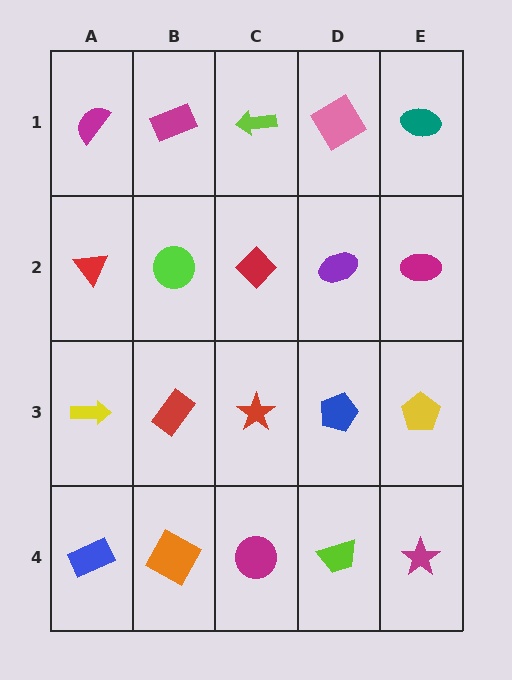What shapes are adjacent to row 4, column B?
A red rectangle (row 3, column B), a blue rectangle (row 4, column A), a magenta circle (row 4, column C).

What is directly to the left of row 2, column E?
A purple ellipse.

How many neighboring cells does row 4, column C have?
3.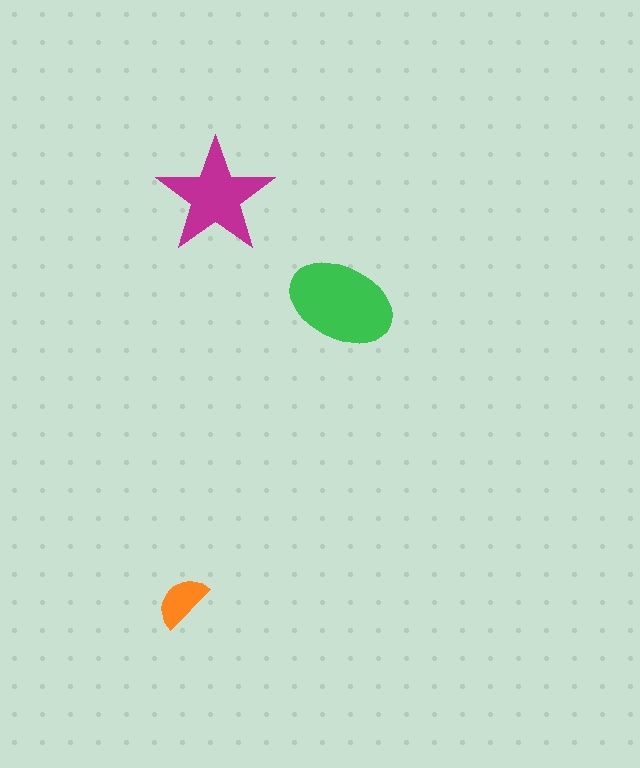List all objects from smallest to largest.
The orange semicircle, the magenta star, the green ellipse.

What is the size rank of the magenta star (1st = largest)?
2nd.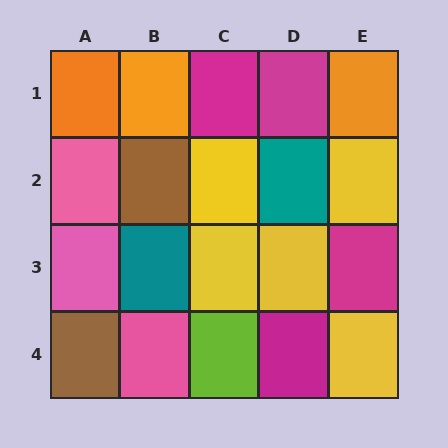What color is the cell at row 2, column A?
Pink.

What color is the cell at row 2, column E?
Yellow.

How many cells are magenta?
4 cells are magenta.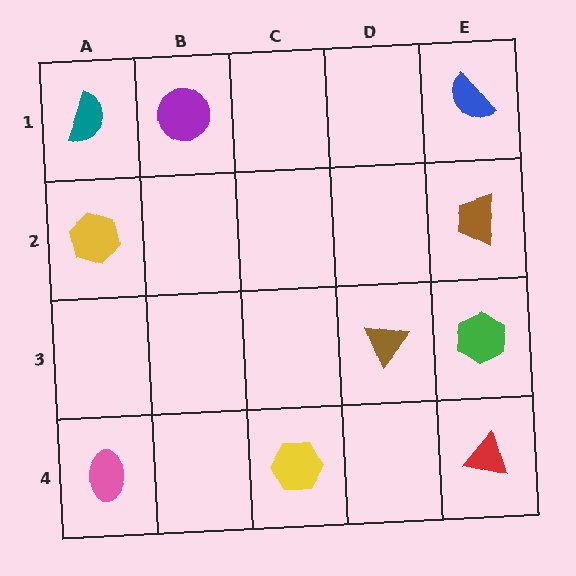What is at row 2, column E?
A brown trapezoid.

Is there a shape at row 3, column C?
No, that cell is empty.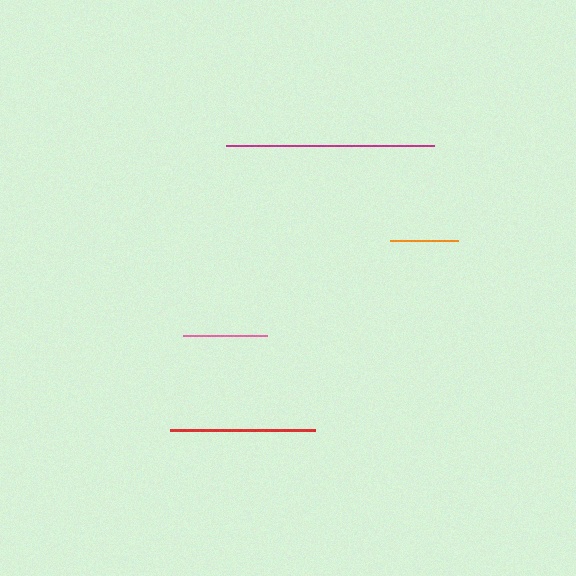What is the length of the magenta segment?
The magenta segment is approximately 208 pixels long.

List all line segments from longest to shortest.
From longest to shortest: magenta, red, pink, orange.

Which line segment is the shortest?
The orange line is the shortest at approximately 69 pixels.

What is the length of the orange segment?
The orange segment is approximately 69 pixels long.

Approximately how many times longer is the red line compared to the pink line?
The red line is approximately 1.7 times the length of the pink line.